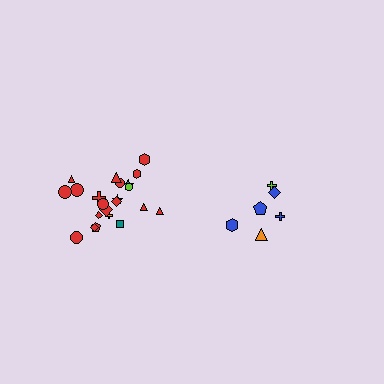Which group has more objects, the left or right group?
The left group.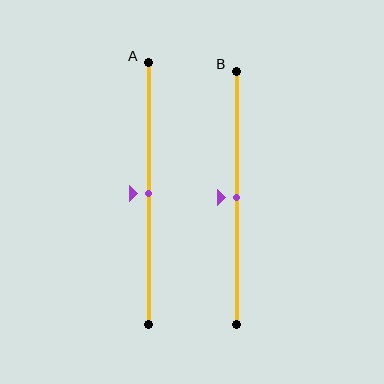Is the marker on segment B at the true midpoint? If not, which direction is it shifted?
Yes, the marker on segment B is at the true midpoint.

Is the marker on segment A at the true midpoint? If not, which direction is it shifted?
Yes, the marker on segment A is at the true midpoint.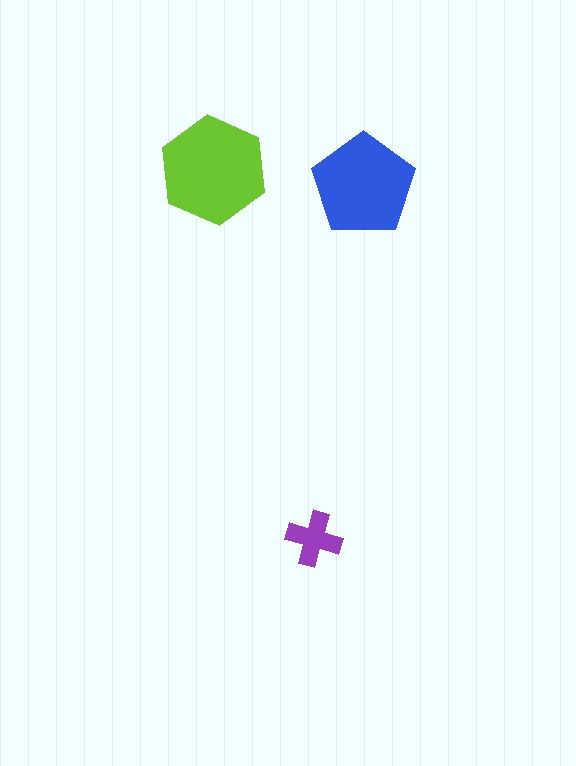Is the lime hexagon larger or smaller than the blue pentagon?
Larger.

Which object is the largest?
The lime hexagon.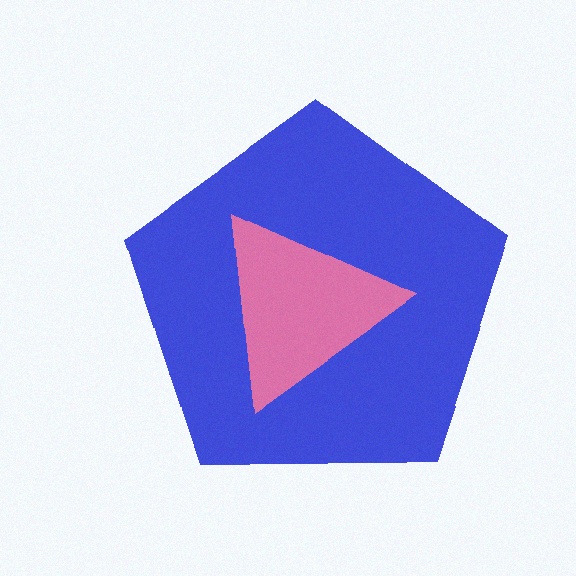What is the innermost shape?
The pink triangle.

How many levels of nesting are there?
2.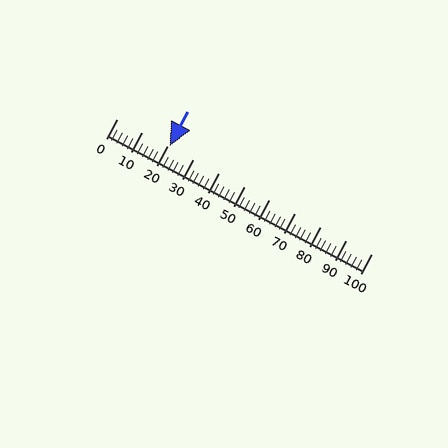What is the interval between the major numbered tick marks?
The major tick marks are spaced 10 units apart.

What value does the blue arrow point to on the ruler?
The blue arrow points to approximately 21.